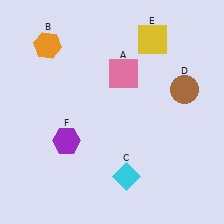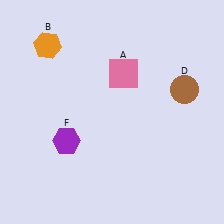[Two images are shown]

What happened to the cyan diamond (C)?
The cyan diamond (C) was removed in Image 2. It was in the bottom-right area of Image 1.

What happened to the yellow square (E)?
The yellow square (E) was removed in Image 2. It was in the top-right area of Image 1.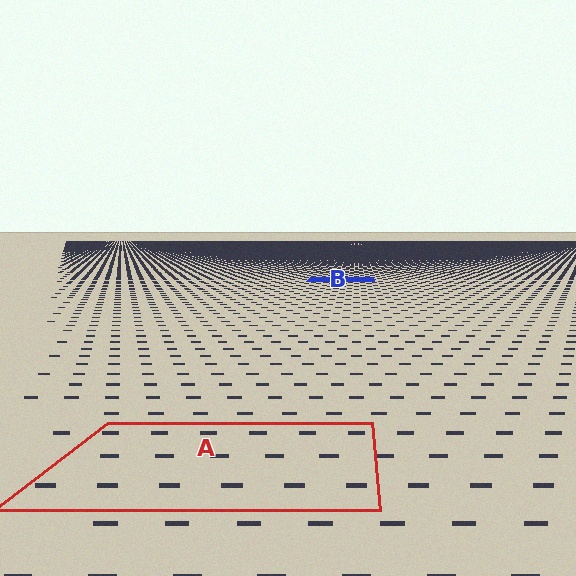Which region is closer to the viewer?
Region A is closer. The texture elements there are larger and more spread out.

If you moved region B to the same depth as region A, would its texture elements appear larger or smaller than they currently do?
They would appear larger. At a closer depth, the same texture elements are projected at a bigger on-screen size.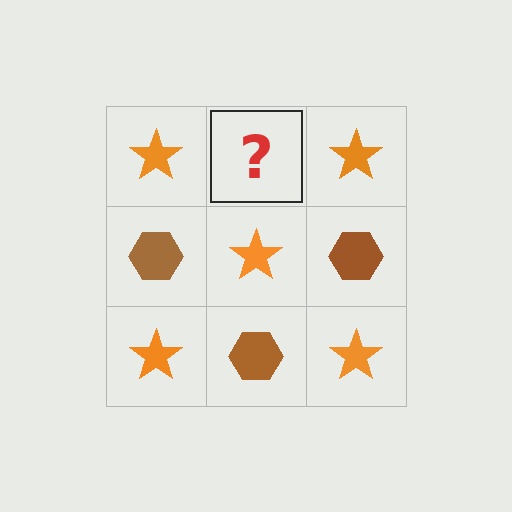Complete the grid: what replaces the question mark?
The question mark should be replaced with a brown hexagon.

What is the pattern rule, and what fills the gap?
The rule is that it alternates orange star and brown hexagon in a checkerboard pattern. The gap should be filled with a brown hexagon.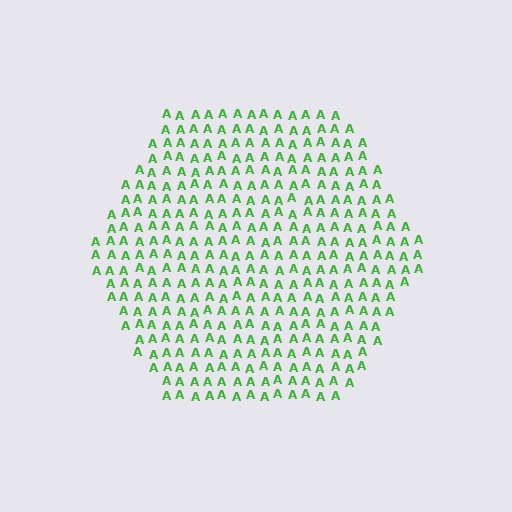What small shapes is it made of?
It is made of small letter A's.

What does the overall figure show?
The overall figure shows a hexagon.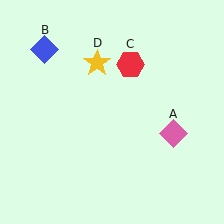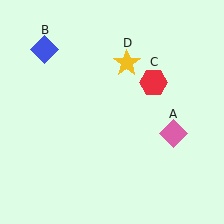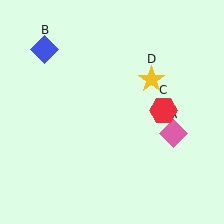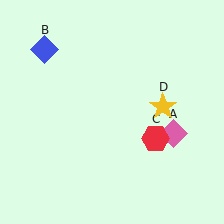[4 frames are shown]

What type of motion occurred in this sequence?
The red hexagon (object C), yellow star (object D) rotated clockwise around the center of the scene.